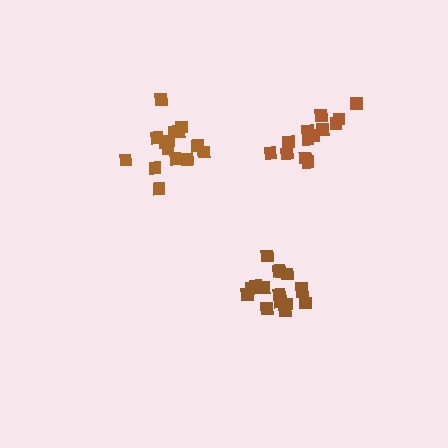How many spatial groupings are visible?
There are 3 spatial groupings.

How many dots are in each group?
Group 1: 16 dots, Group 2: 15 dots, Group 3: 13 dots (44 total).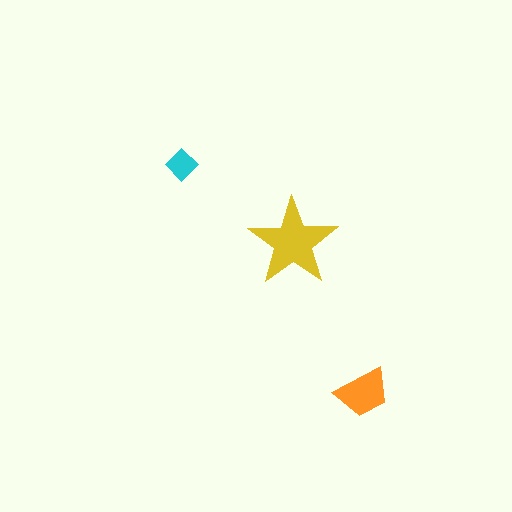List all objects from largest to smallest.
The yellow star, the orange trapezoid, the cyan diamond.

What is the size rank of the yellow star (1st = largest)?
1st.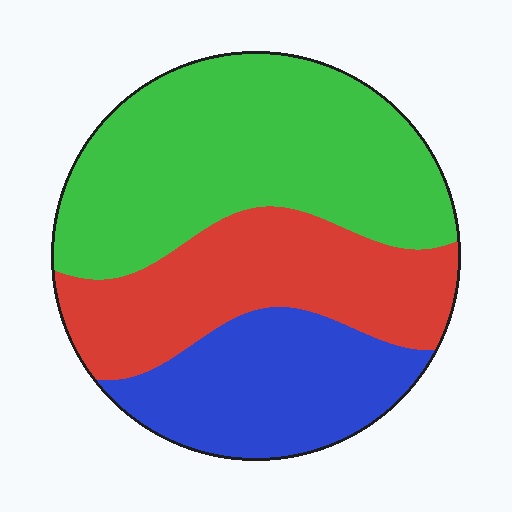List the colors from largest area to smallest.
From largest to smallest: green, red, blue.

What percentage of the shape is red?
Red takes up between a sixth and a third of the shape.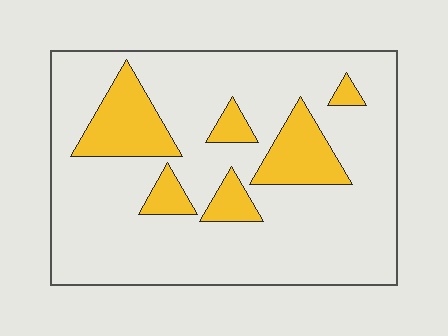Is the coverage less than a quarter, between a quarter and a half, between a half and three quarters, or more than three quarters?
Less than a quarter.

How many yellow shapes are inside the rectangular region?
6.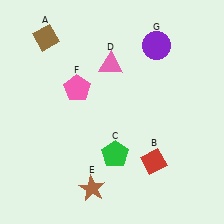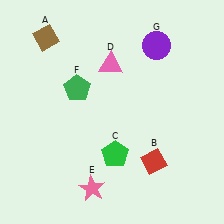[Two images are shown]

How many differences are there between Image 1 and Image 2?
There are 2 differences between the two images.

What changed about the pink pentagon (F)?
In Image 1, F is pink. In Image 2, it changed to green.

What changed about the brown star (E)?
In Image 1, E is brown. In Image 2, it changed to pink.